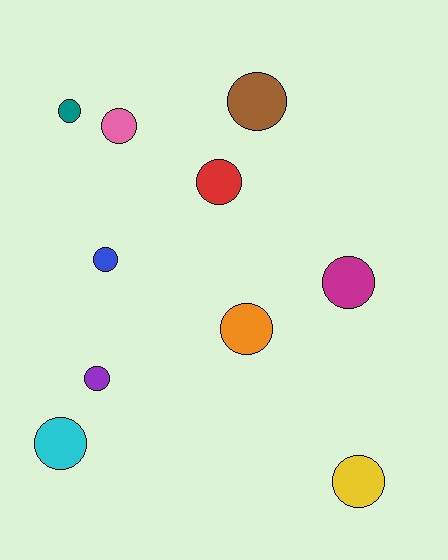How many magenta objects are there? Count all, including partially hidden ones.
There is 1 magenta object.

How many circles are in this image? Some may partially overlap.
There are 10 circles.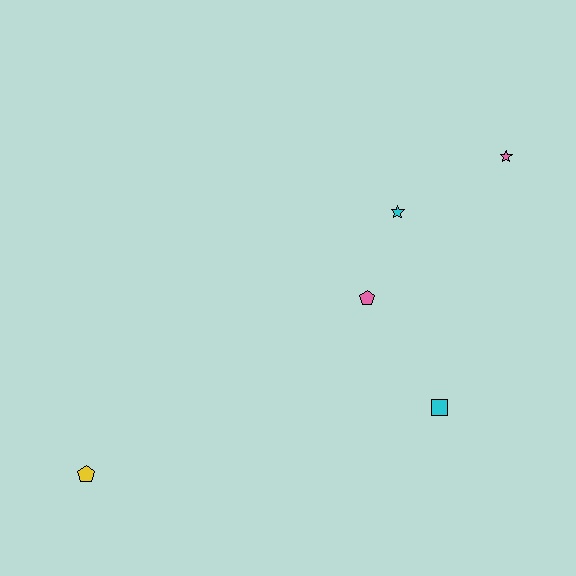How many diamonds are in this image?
There are no diamonds.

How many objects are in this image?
There are 5 objects.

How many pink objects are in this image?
There are 2 pink objects.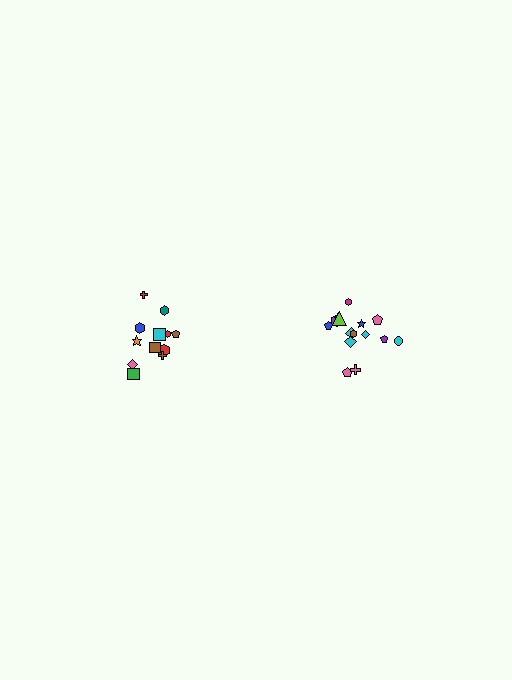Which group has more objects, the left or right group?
The right group.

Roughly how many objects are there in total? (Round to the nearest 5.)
Roughly 25 objects in total.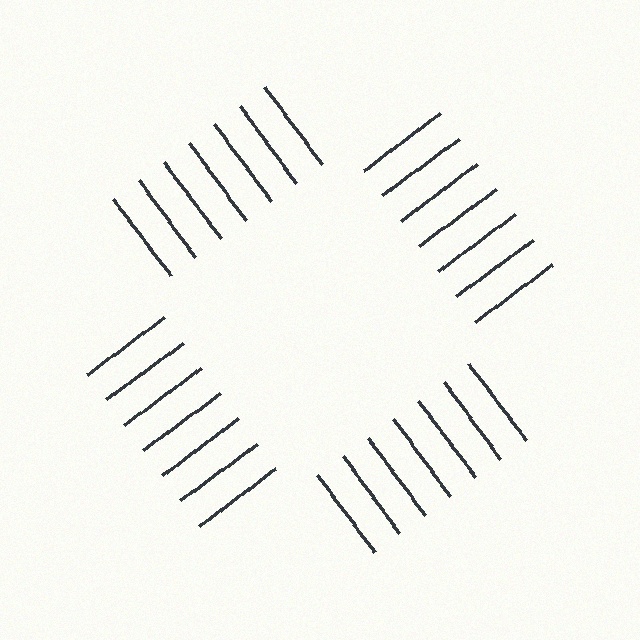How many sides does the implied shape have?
4 sides — the line-ends trace a square.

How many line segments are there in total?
28 — 7 along each of the 4 edges.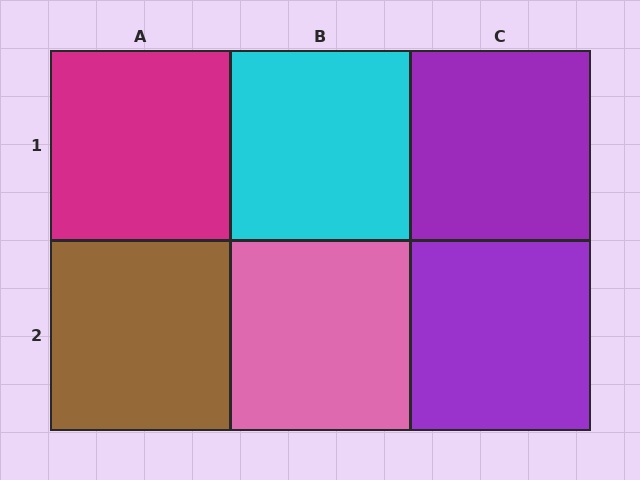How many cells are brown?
1 cell is brown.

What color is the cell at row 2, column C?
Purple.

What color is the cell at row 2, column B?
Pink.